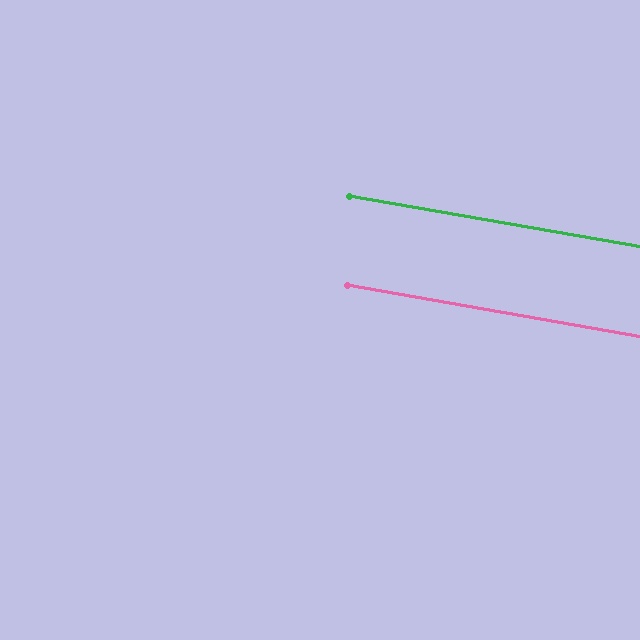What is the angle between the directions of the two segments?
Approximately 0 degrees.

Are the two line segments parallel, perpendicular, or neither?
Parallel — their directions differ by only 0.1°.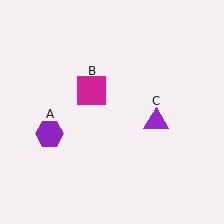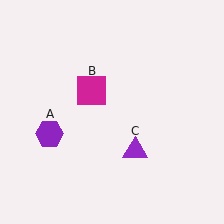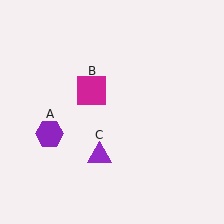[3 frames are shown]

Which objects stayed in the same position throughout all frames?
Purple hexagon (object A) and magenta square (object B) remained stationary.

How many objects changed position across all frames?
1 object changed position: purple triangle (object C).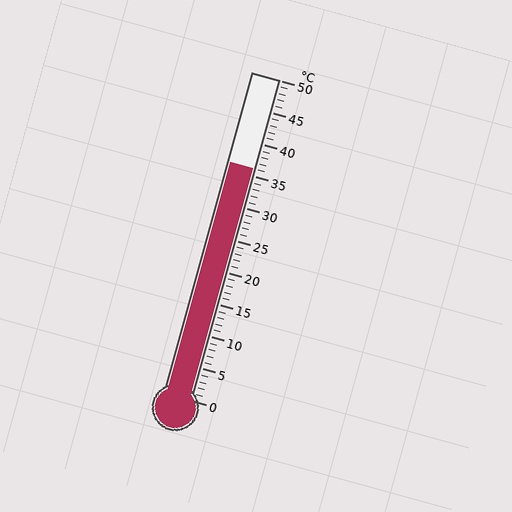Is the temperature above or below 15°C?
The temperature is above 15°C.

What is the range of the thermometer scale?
The thermometer scale ranges from 0°C to 50°C.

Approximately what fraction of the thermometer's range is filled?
The thermometer is filled to approximately 70% of its range.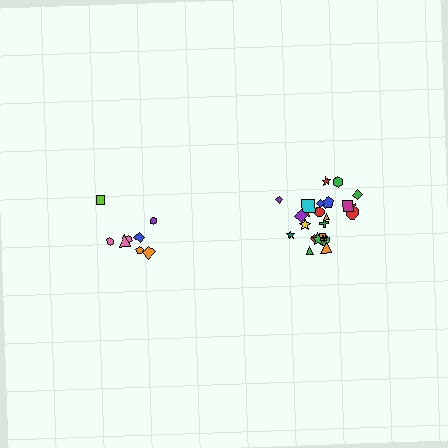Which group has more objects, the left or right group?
The right group.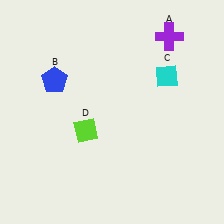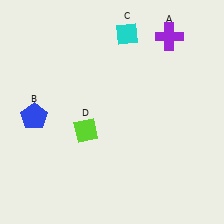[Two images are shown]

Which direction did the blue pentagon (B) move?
The blue pentagon (B) moved down.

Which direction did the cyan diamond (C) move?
The cyan diamond (C) moved up.